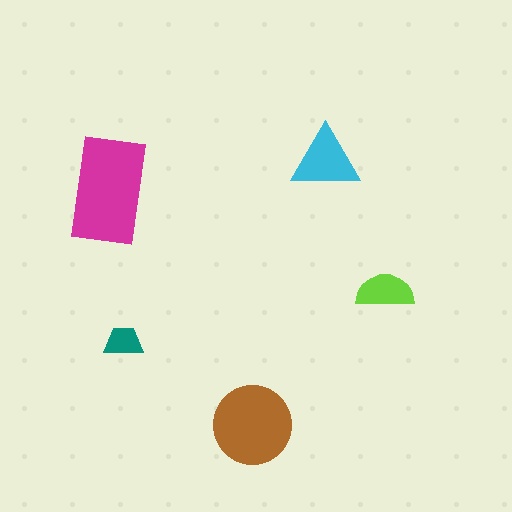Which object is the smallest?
The teal trapezoid.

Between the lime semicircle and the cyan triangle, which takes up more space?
The cyan triangle.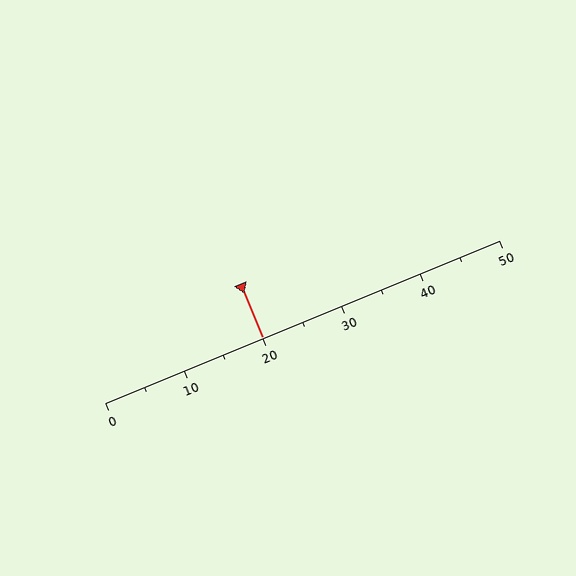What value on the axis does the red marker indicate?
The marker indicates approximately 20.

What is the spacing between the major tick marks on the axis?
The major ticks are spaced 10 apart.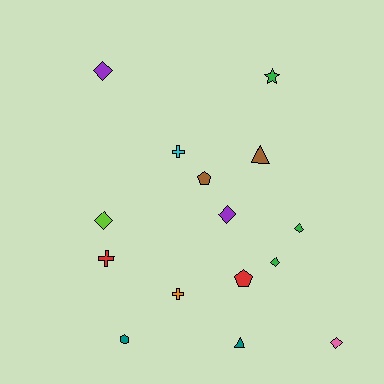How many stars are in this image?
There is 1 star.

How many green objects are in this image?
There are 3 green objects.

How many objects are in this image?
There are 15 objects.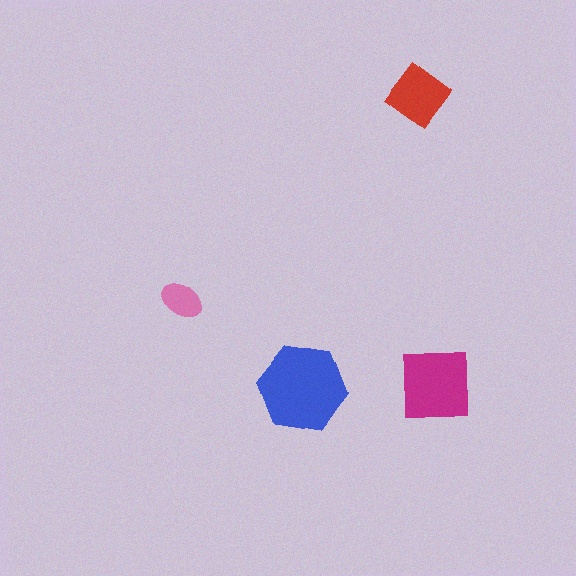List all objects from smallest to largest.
The pink ellipse, the red diamond, the magenta square, the blue hexagon.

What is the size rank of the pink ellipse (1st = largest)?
4th.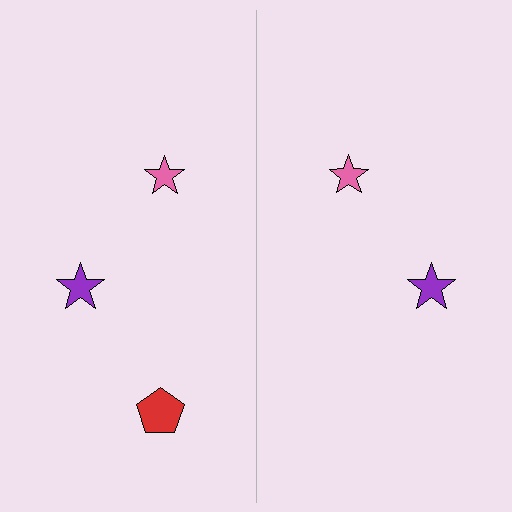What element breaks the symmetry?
A red pentagon is missing from the right side.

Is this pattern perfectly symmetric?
No, the pattern is not perfectly symmetric. A red pentagon is missing from the right side.